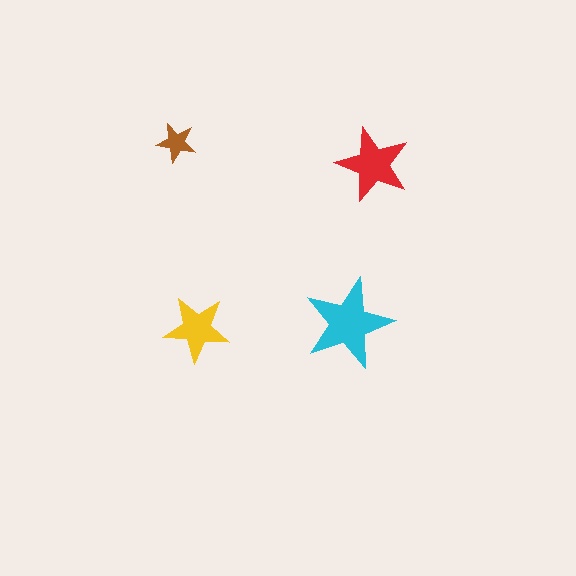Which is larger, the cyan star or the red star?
The cyan one.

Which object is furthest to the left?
The brown star is leftmost.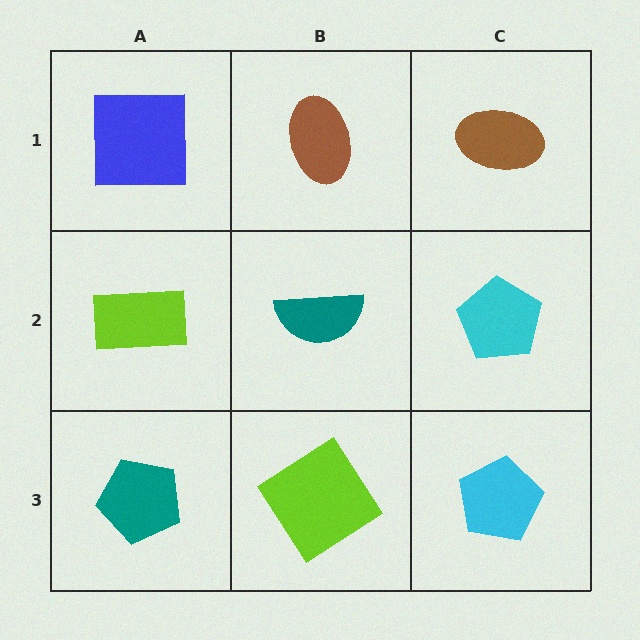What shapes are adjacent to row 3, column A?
A lime rectangle (row 2, column A), a lime diamond (row 3, column B).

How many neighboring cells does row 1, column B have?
3.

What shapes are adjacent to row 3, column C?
A cyan pentagon (row 2, column C), a lime diamond (row 3, column B).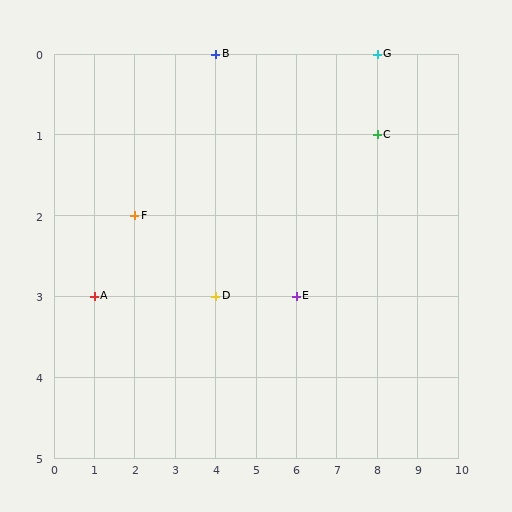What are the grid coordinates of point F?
Point F is at grid coordinates (2, 2).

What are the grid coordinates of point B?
Point B is at grid coordinates (4, 0).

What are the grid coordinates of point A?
Point A is at grid coordinates (1, 3).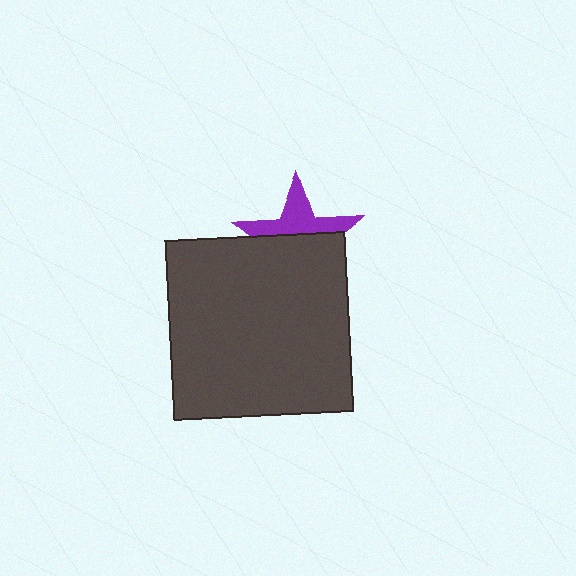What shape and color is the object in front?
The object in front is a dark gray square.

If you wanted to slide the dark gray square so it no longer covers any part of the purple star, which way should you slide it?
Slide it down — that is the most direct way to separate the two shapes.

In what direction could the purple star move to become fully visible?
The purple star could move up. That would shift it out from behind the dark gray square entirely.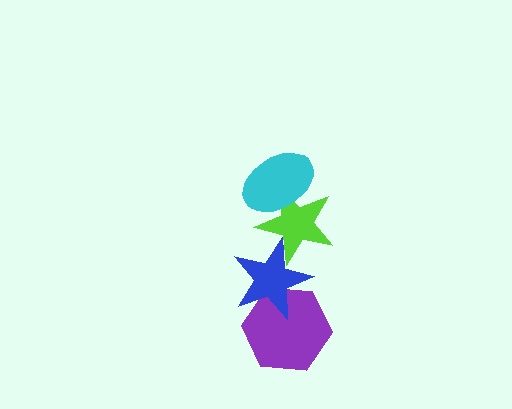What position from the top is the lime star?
The lime star is 2nd from the top.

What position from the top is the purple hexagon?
The purple hexagon is 4th from the top.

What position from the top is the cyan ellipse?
The cyan ellipse is 1st from the top.